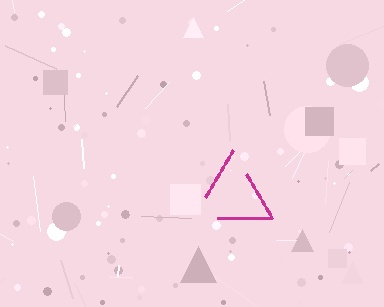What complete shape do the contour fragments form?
The contour fragments form a triangle.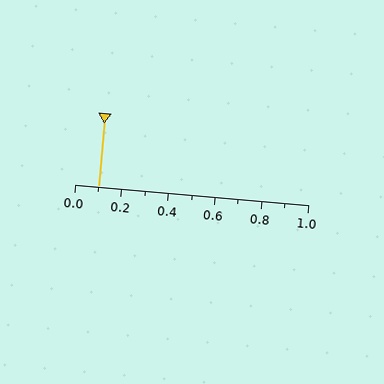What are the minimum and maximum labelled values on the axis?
The axis runs from 0.0 to 1.0.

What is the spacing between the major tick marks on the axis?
The major ticks are spaced 0.2 apart.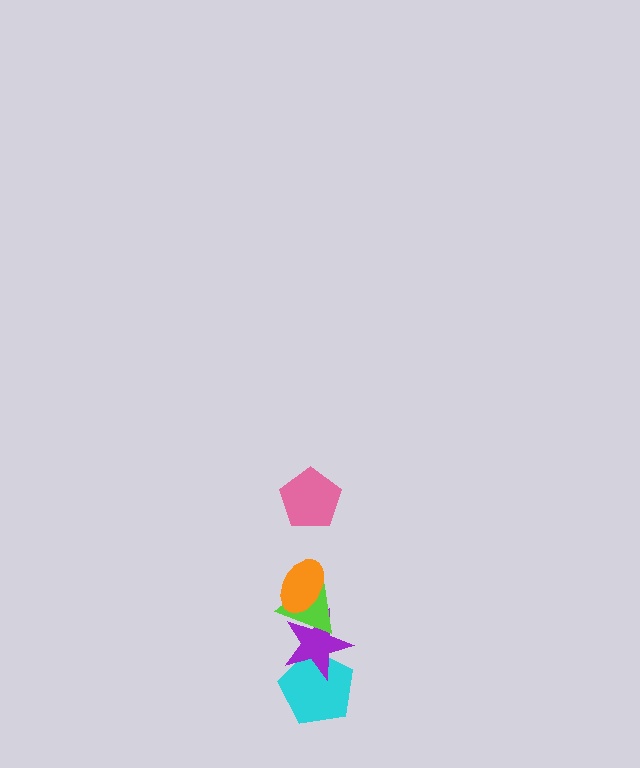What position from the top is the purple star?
The purple star is 4th from the top.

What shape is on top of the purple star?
The lime triangle is on top of the purple star.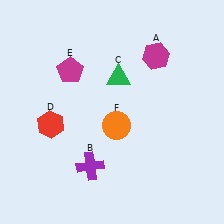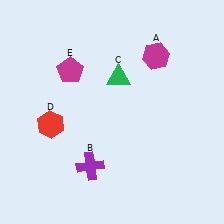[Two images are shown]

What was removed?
The orange circle (F) was removed in Image 2.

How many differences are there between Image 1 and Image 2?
There is 1 difference between the two images.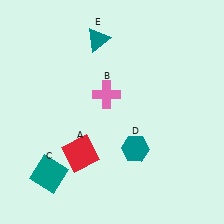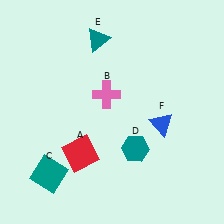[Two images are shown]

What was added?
A blue triangle (F) was added in Image 2.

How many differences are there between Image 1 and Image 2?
There is 1 difference between the two images.